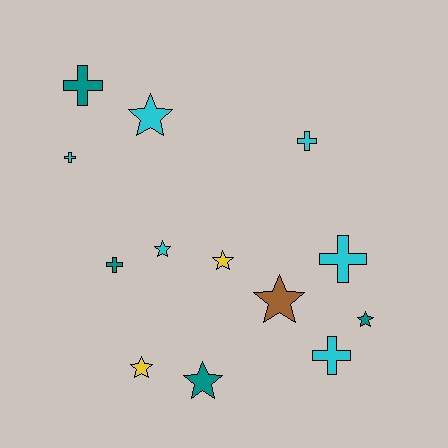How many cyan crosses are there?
There are 4 cyan crosses.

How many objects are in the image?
There are 13 objects.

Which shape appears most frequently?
Star, with 7 objects.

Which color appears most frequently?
Cyan, with 6 objects.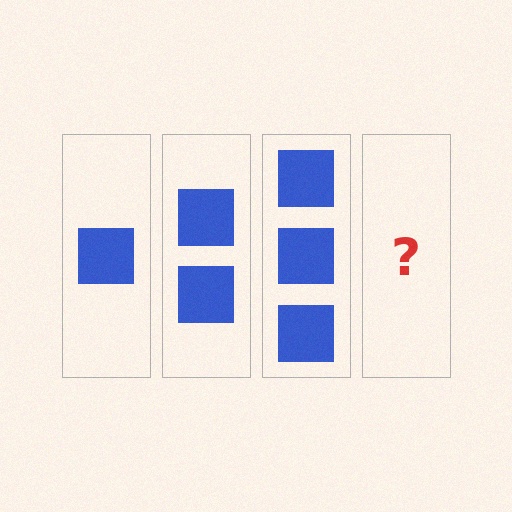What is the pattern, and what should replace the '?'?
The pattern is that each step adds one more square. The '?' should be 4 squares.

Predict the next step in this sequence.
The next step is 4 squares.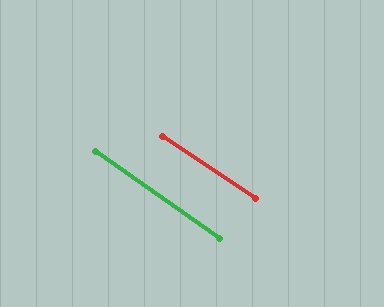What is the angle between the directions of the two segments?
Approximately 1 degree.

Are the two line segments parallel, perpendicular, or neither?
Parallel — their directions differ by only 0.8°.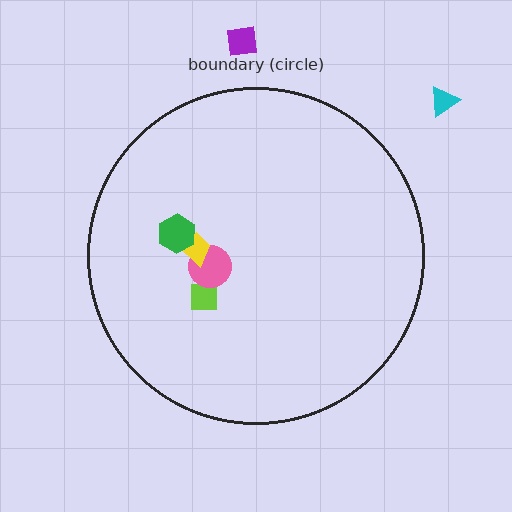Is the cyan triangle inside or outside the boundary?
Outside.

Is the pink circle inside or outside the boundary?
Inside.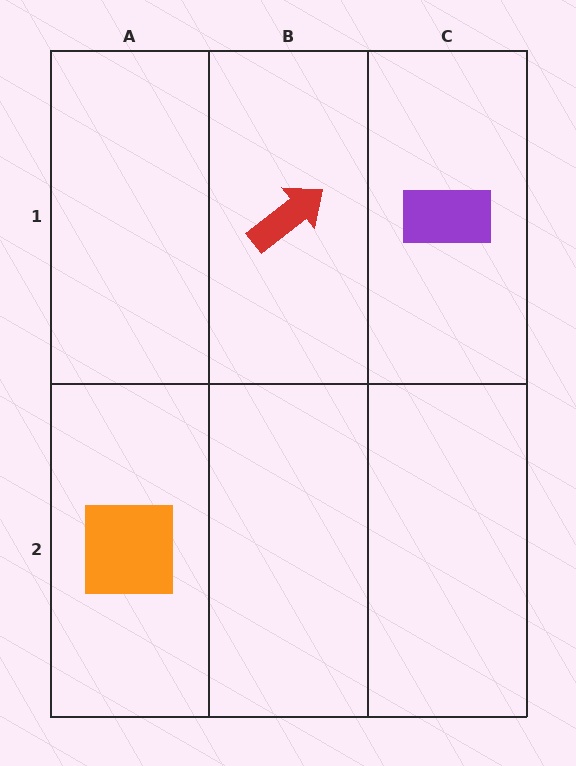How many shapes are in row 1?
2 shapes.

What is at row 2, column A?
An orange square.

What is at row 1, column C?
A purple rectangle.